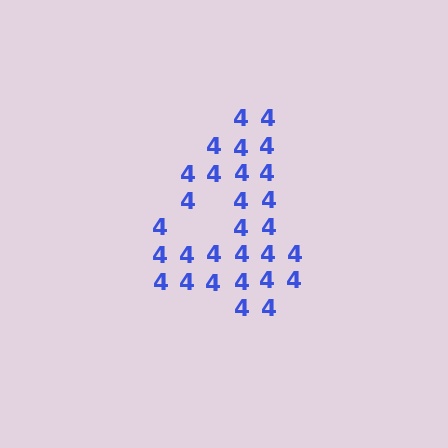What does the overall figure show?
The overall figure shows the digit 4.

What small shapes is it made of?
It is made of small digit 4's.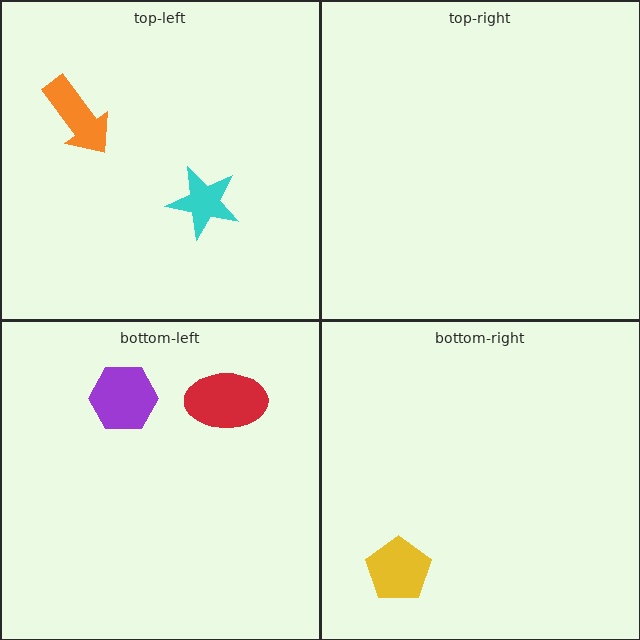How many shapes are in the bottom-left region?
2.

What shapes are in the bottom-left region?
The red ellipse, the purple hexagon.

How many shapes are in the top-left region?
2.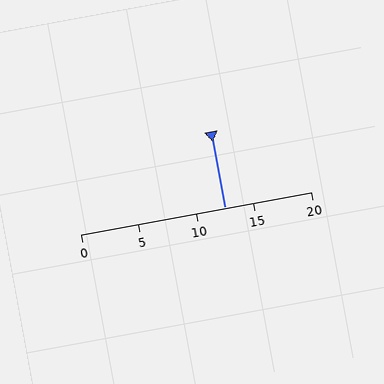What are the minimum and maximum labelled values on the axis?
The axis runs from 0 to 20.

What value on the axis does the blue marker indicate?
The marker indicates approximately 12.5.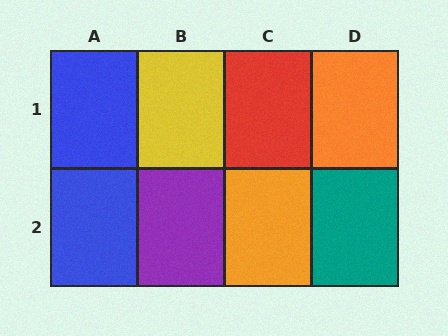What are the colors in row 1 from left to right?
Blue, yellow, red, orange.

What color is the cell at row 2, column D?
Teal.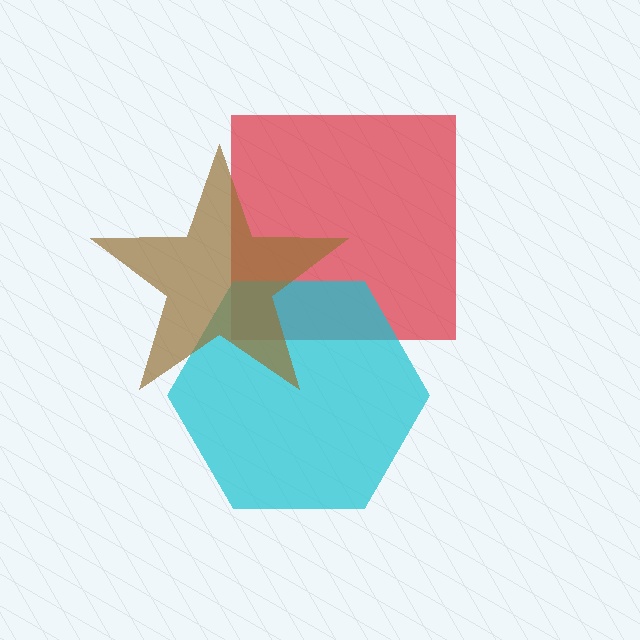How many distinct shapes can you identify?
There are 3 distinct shapes: a red square, a cyan hexagon, a brown star.